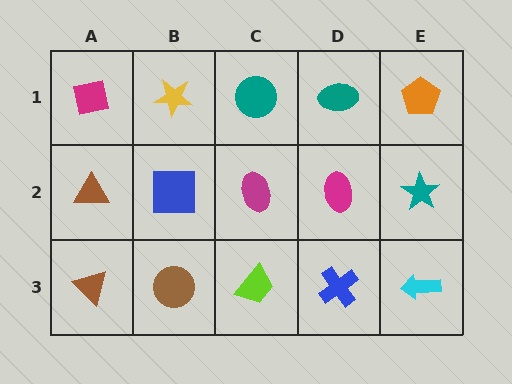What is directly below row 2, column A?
A brown triangle.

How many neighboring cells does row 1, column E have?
2.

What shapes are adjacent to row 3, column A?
A brown triangle (row 2, column A), a brown circle (row 3, column B).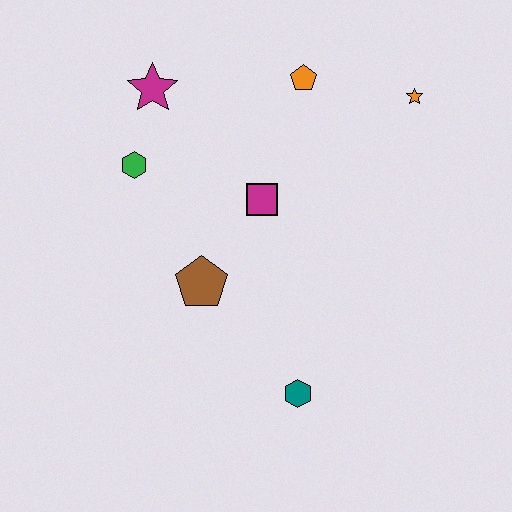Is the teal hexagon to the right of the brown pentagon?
Yes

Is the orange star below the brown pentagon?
No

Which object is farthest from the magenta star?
The teal hexagon is farthest from the magenta star.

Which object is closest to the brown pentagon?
The magenta square is closest to the brown pentagon.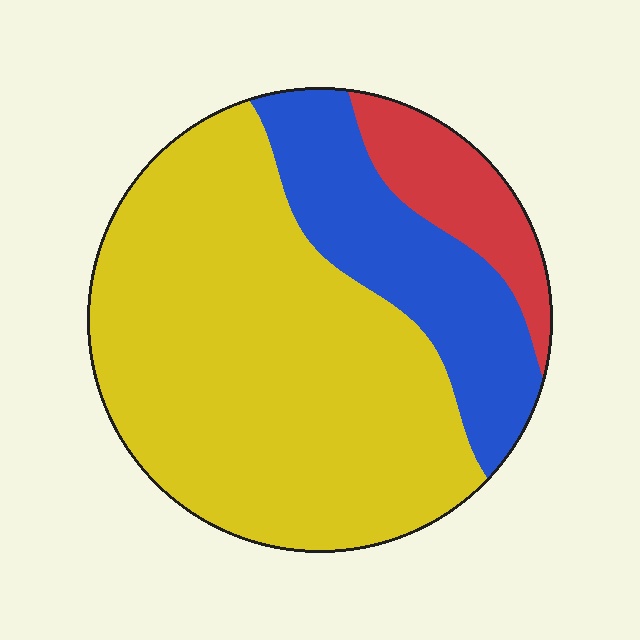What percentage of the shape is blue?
Blue takes up about one quarter (1/4) of the shape.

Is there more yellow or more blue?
Yellow.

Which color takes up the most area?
Yellow, at roughly 65%.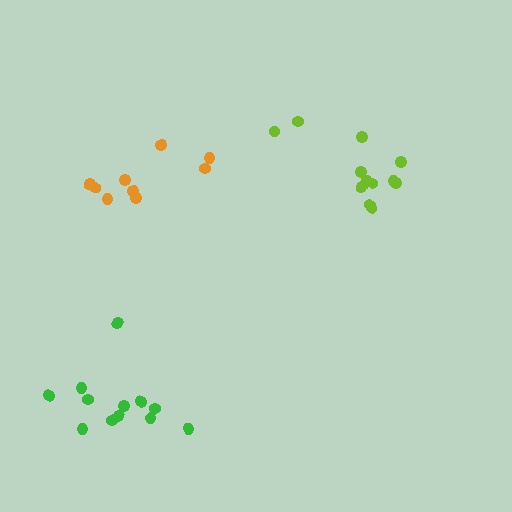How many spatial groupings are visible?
There are 3 spatial groupings.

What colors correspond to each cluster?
The clusters are colored: green, orange, lime.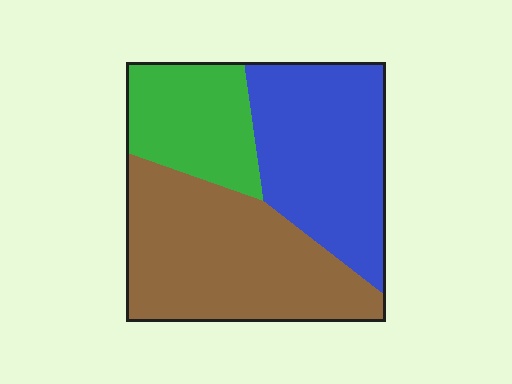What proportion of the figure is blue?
Blue covers about 35% of the figure.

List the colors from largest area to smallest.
From largest to smallest: brown, blue, green.